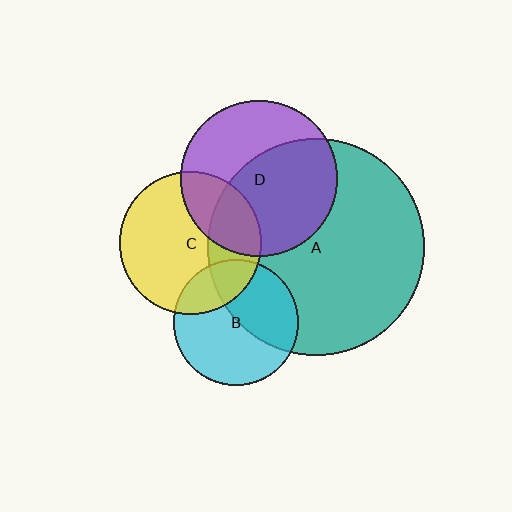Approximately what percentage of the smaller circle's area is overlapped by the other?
Approximately 55%.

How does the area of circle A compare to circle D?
Approximately 1.9 times.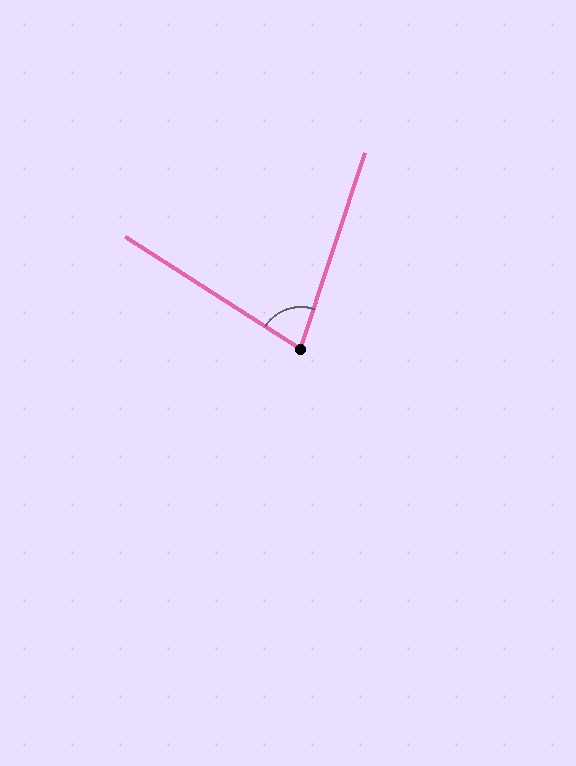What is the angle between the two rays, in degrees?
Approximately 76 degrees.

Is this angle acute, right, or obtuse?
It is acute.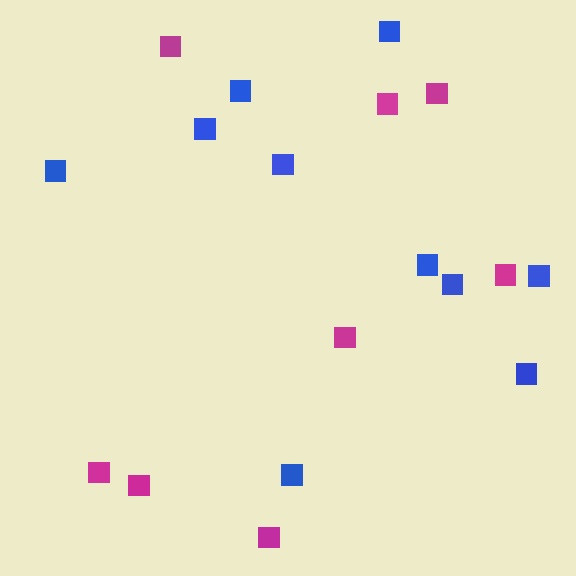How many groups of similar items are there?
There are 2 groups: one group of blue squares (10) and one group of magenta squares (8).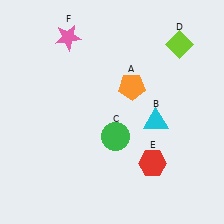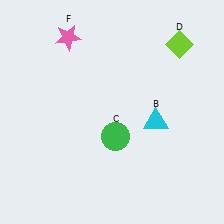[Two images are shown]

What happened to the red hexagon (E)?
The red hexagon (E) was removed in Image 2. It was in the bottom-right area of Image 1.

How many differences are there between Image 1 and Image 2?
There are 2 differences between the two images.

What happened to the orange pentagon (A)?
The orange pentagon (A) was removed in Image 2. It was in the top-right area of Image 1.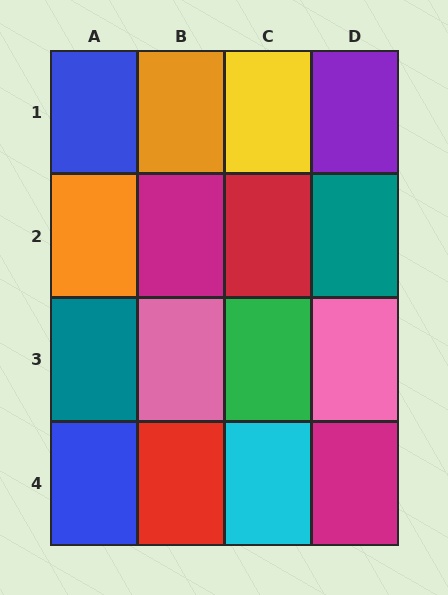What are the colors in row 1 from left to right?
Blue, orange, yellow, purple.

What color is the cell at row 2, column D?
Teal.